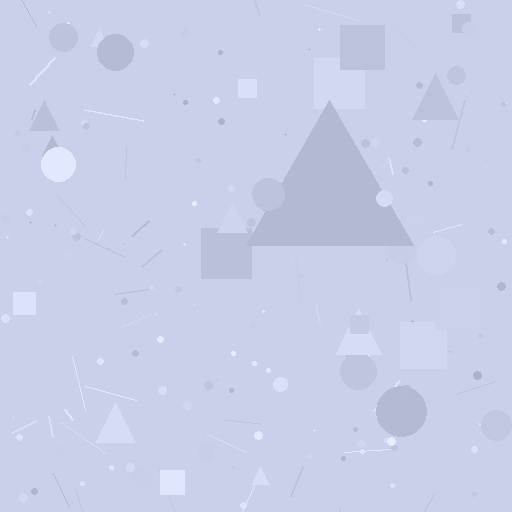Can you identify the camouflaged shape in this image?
The camouflaged shape is a triangle.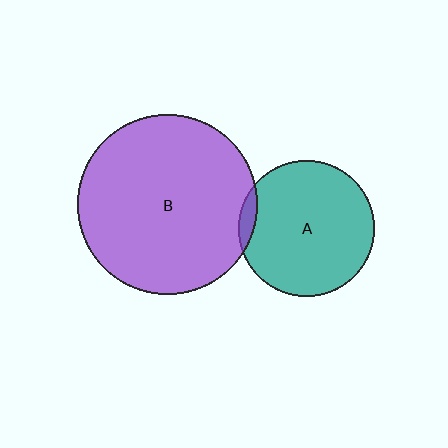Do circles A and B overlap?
Yes.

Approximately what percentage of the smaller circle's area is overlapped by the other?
Approximately 5%.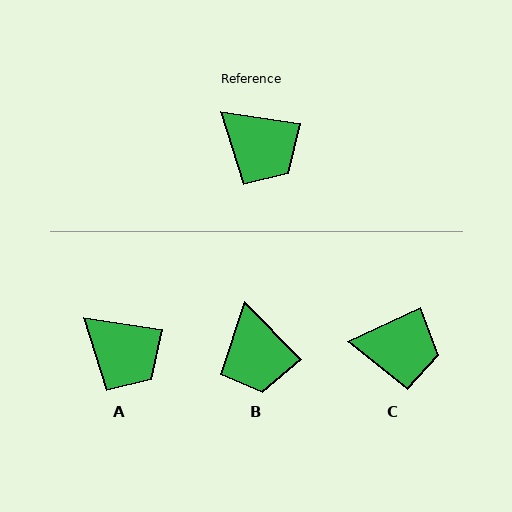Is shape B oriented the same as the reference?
No, it is off by about 36 degrees.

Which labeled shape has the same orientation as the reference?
A.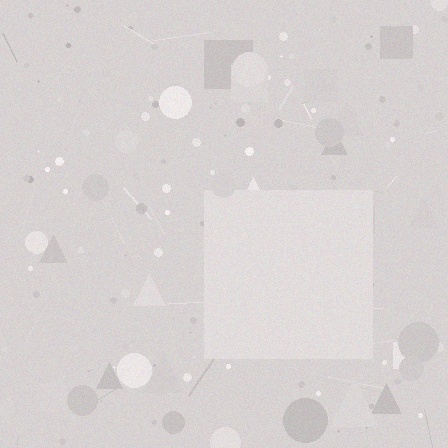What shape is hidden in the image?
A square is hidden in the image.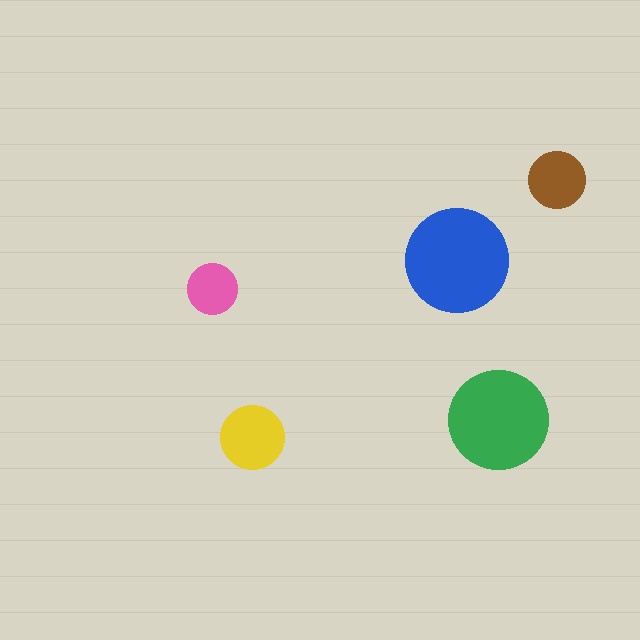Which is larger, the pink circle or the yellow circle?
The yellow one.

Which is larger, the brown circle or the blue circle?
The blue one.